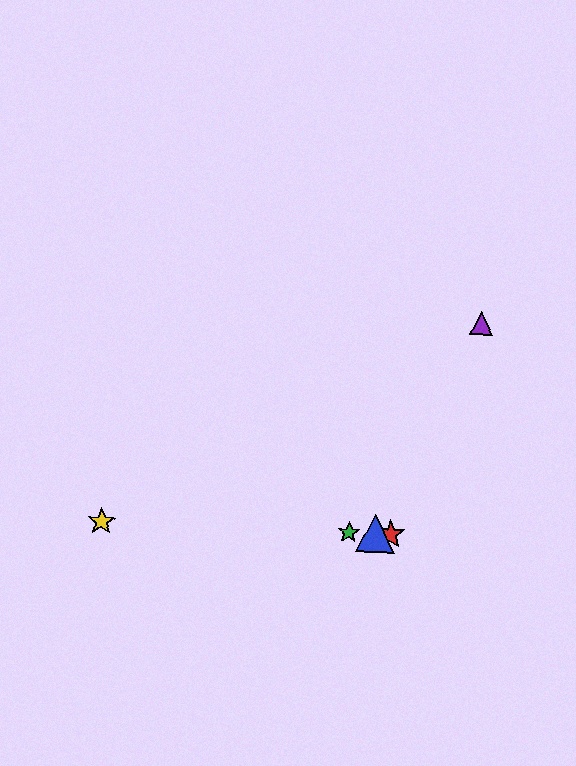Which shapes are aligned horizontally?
The red star, the blue triangle, the green star, the yellow star are aligned horizontally.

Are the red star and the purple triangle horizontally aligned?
No, the red star is at y≈534 and the purple triangle is at y≈323.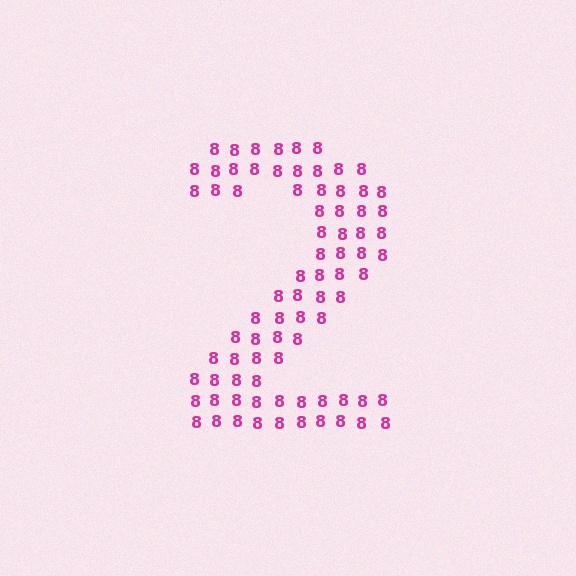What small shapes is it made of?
It is made of small digit 8's.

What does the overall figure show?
The overall figure shows the digit 2.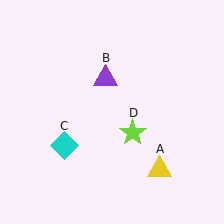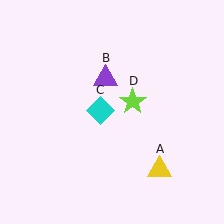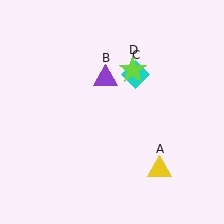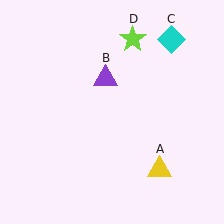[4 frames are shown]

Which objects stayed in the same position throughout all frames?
Yellow triangle (object A) and purple triangle (object B) remained stationary.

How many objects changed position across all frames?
2 objects changed position: cyan diamond (object C), lime star (object D).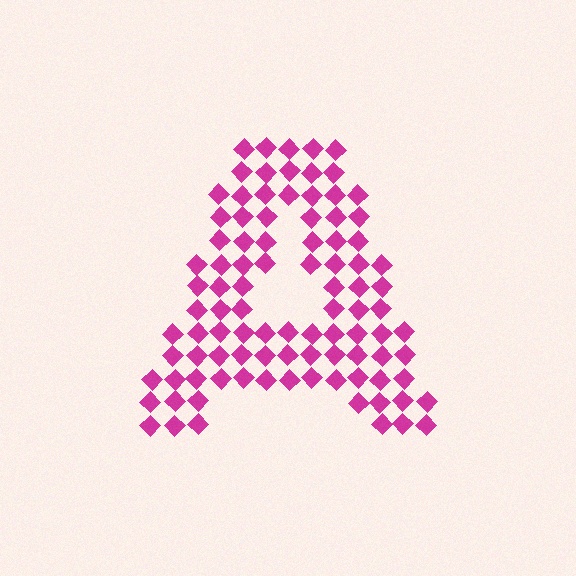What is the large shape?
The large shape is the letter A.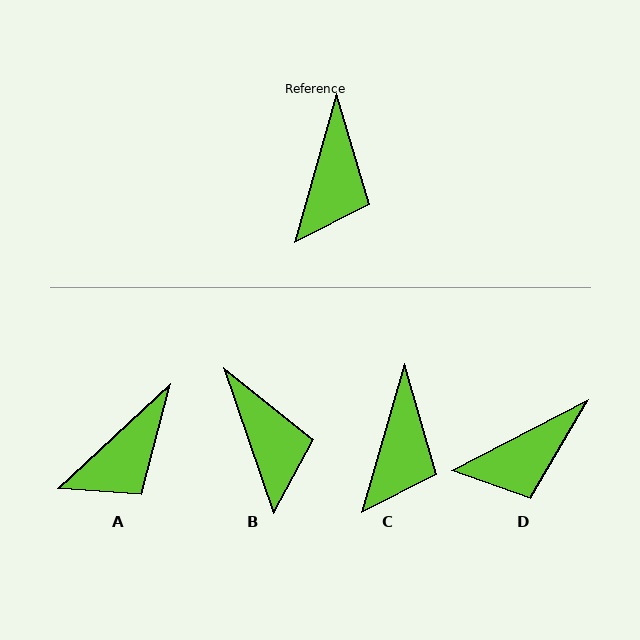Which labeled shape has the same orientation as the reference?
C.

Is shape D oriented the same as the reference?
No, it is off by about 47 degrees.